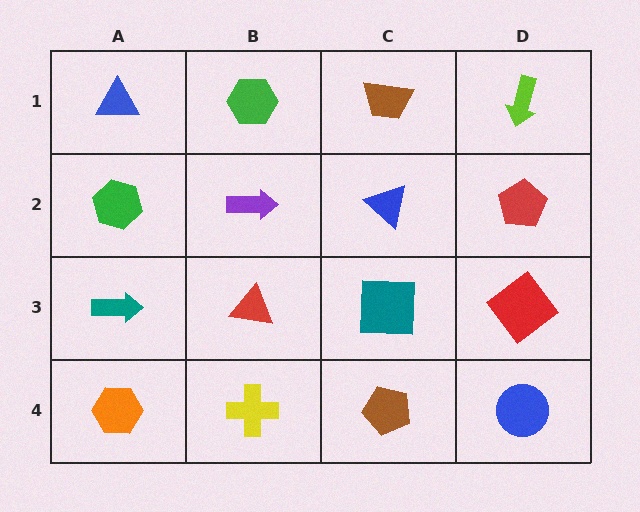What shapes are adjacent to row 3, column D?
A red pentagon (row 2, column D), a blue circle (row 4, column D), a teal square (row 3, column C).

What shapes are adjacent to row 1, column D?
A red pentagon (row 2, column D), a brown trapezoid (row 1, column C).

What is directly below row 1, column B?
A purple arrow.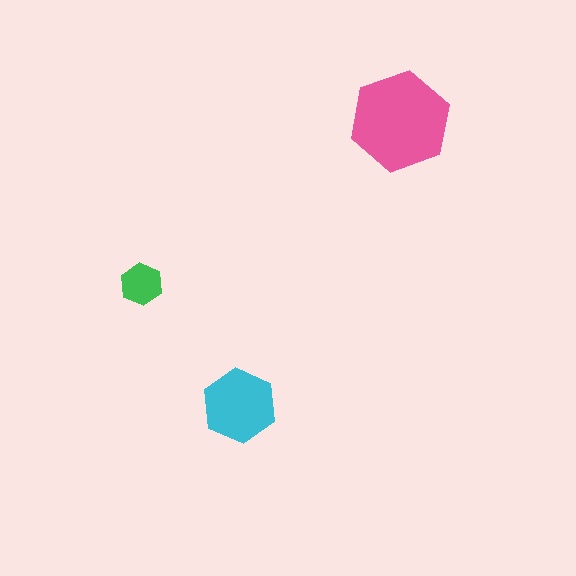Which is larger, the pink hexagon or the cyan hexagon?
The pink one.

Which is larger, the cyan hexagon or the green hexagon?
The cyan one.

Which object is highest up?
The pink hexagon is topmost.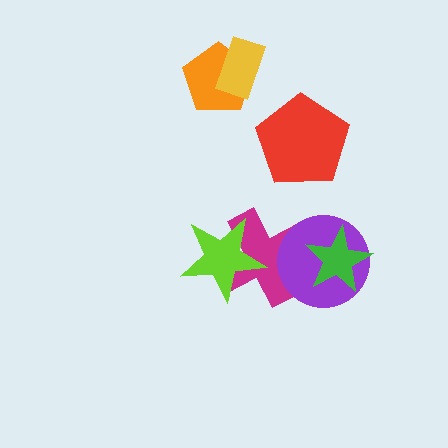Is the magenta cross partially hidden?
Yes, it is partially covered by another shape.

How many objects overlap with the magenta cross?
3 objects overlap with the magenta cross.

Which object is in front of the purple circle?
The green star is in front of the purple circle.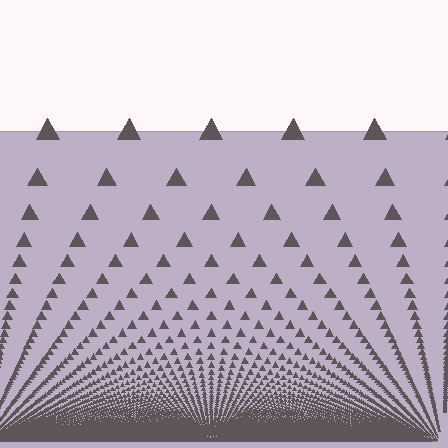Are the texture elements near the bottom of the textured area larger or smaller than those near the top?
Smaller. The gradient is inverted — elements near the bottom are smaller and denser.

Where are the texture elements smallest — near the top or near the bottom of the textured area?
Near the bottom.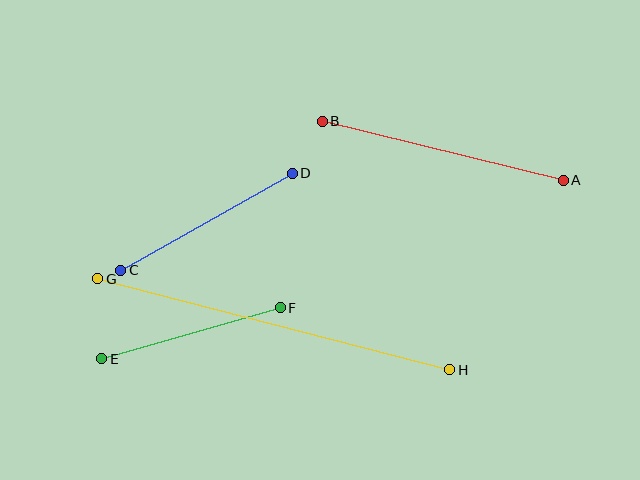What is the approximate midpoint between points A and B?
The midpoint is at approximately (443, 151) pixels.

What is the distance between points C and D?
The distance is approximately 197 pixels.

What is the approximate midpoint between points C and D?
The midpoint is at approximately (206, 222) pixels.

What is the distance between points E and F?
The distance is approximately 186 pixels.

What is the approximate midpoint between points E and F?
The midpoint is at approximately (191, 333) pixels.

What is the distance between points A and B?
The distance is approximately 248 pixels.